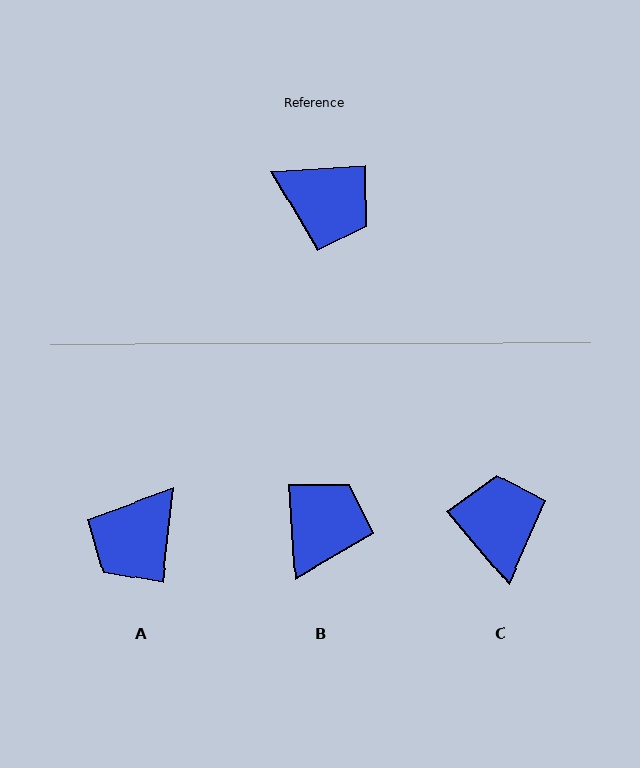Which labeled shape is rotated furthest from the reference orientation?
C, about 127 degrees away.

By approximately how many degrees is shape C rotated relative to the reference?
Approximately 127 degrees counter-clockwise.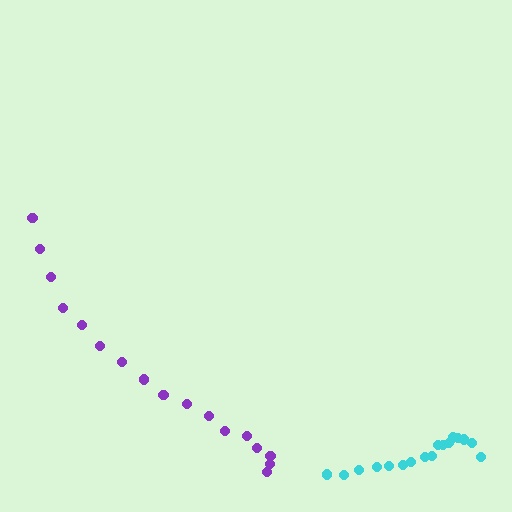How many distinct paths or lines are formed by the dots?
There are 2 distinct paths.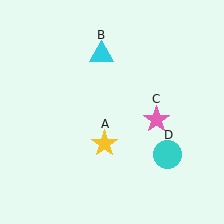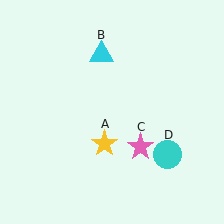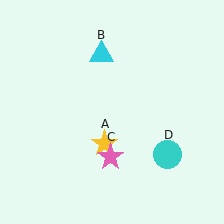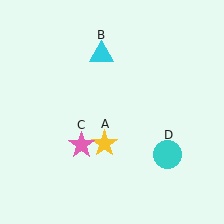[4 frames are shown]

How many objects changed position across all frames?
1 object changed position: pink star (object C).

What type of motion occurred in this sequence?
The pink star (object C) rotated clockwise around the center of the scene.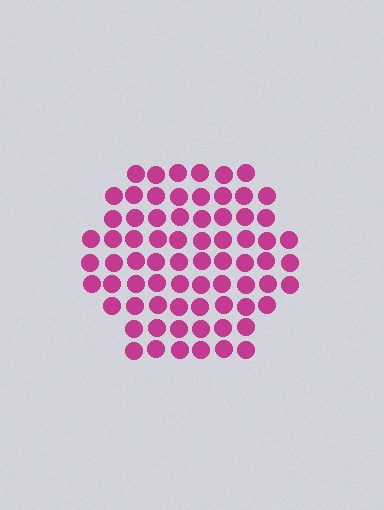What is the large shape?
The large shape is a hexagon.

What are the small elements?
The small elements are circles.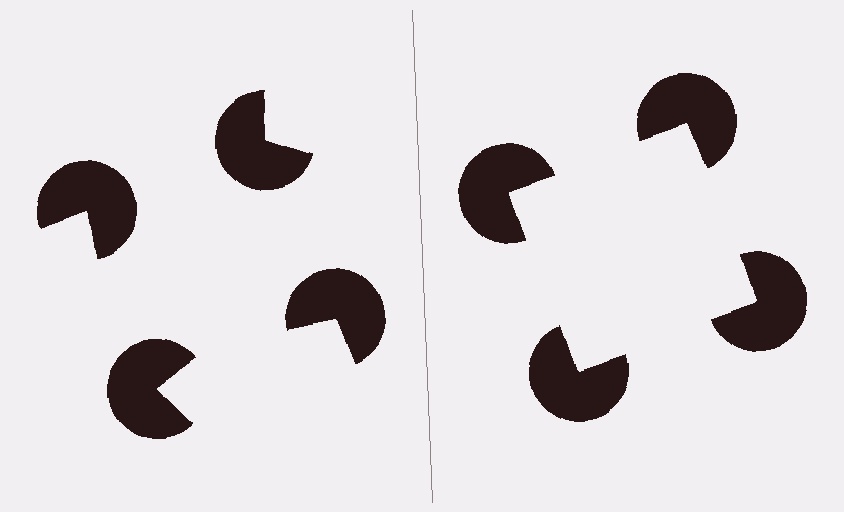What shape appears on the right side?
An illusory square.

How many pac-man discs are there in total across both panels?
8 — 4 on each side.